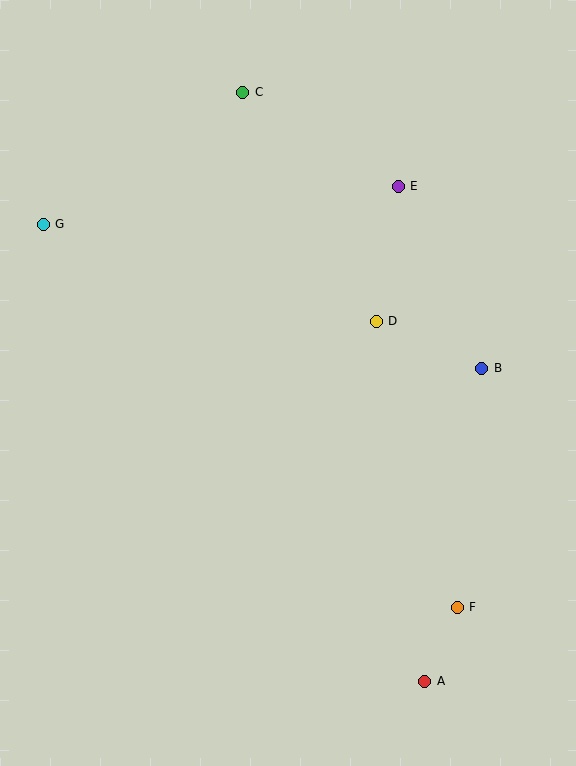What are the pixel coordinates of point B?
Point B is at (481, 368).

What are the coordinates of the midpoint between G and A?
The midpoint between G and A is at (234, 453).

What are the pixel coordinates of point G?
Point G is at (43, 224).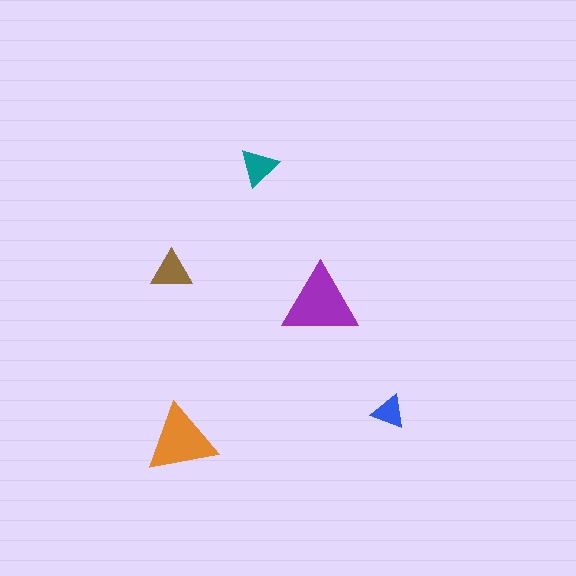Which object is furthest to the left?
The brown triangle is leftmost.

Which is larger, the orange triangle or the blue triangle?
The orange one.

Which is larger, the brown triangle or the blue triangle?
The brown one.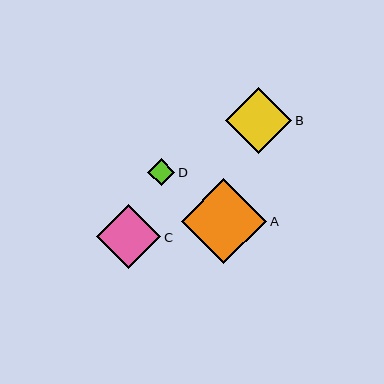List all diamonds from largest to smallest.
From largest to smallest: A, B, C, D.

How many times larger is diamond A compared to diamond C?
Diamond A is approximately 1.3 times the size of diamond C.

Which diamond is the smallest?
Diamond D is the smallest with a size of approximately 27 pixels.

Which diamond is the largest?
Diamond A is the largest with a size of approximately 85 pixels.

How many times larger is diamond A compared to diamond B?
Diamond A is approximately 1.3 times the size of diamond B.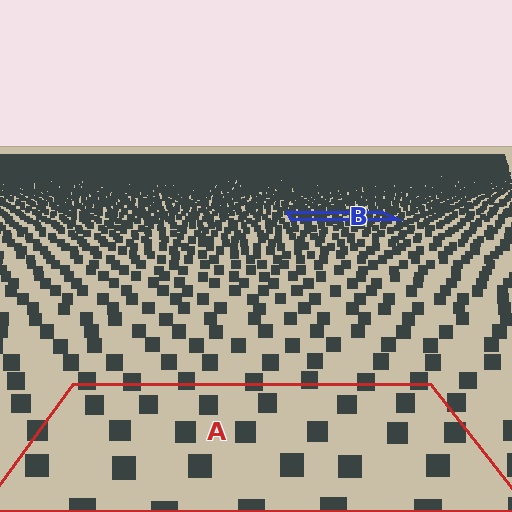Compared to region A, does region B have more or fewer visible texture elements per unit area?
Region B has more texture elements per unit area — they are packed more densely because it is farther away.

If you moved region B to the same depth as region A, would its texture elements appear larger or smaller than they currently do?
They would appear larger. At a closer depth, the same texture elements are projected at a bigger on-screen size.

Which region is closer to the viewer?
Region A is closer. The texture elements there are larger and more spread out.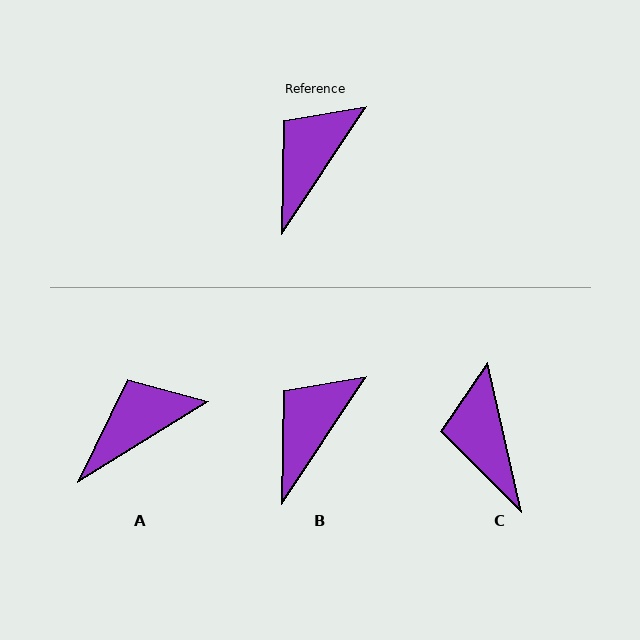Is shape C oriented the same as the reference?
No, it is off by about 46 degrees.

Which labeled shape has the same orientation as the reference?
B.